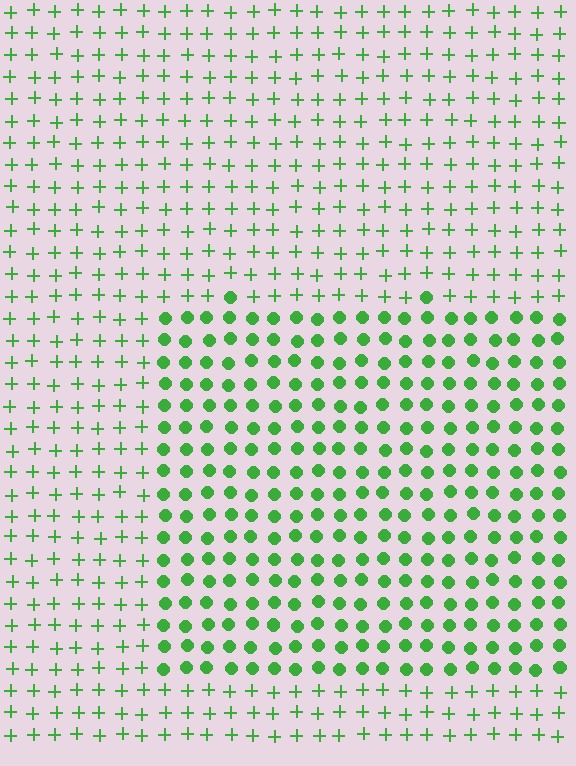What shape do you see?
I see a rectangle.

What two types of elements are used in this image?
The image uses circles inside the rectangle region and plus signs outside it.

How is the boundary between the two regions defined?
The boundary is defined by a change in element shape: circles inside vs. plus signs outside. All elements share the same color and spacing.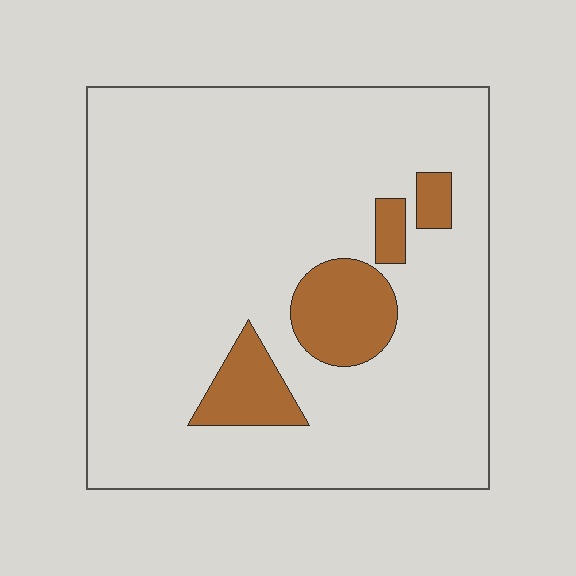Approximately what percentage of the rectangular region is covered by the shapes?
Approximately 10%.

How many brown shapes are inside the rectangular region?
4.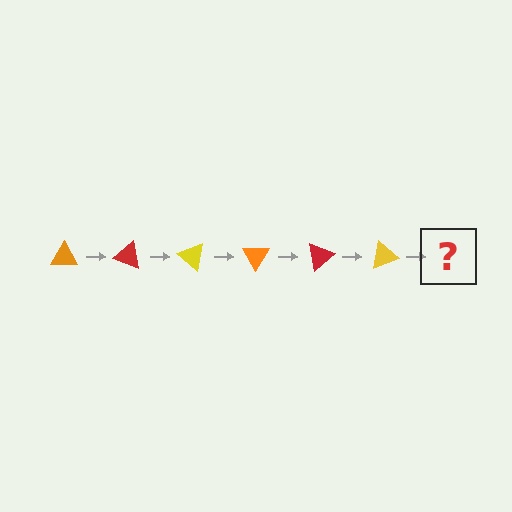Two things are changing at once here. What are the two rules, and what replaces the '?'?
The two rules are that it rotates 20 degrees each step and the color cycles through orange, red, and yellow. The '?' should be an orange triangle, rotated 120 degrees from the start.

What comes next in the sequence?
The next element should be an orange triangle, rotated 120 degrees from the start.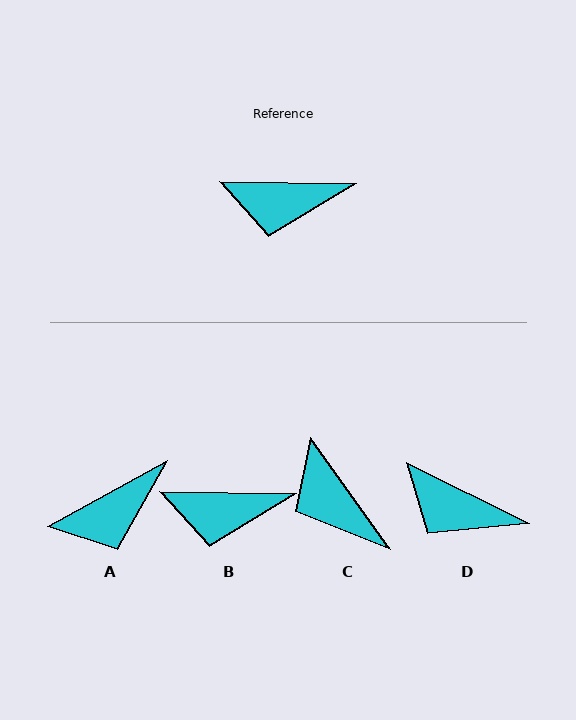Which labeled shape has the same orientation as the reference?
B.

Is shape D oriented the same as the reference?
No, it is off by about 25 degrees.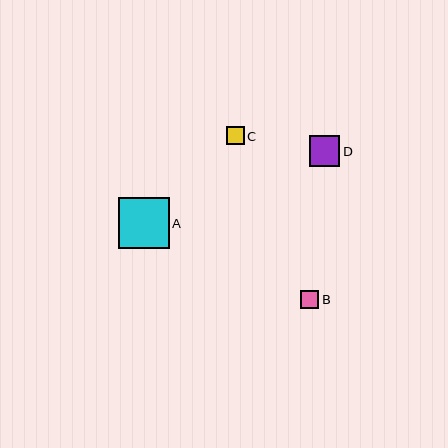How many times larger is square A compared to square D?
Square A is approximately 1.7 times the size of square D.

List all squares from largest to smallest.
From largest to smallest: A, D, B, C.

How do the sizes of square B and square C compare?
Square B and square C are approximately the same size.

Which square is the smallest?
Square C is the smallest with a size of approximately 18 pixels.